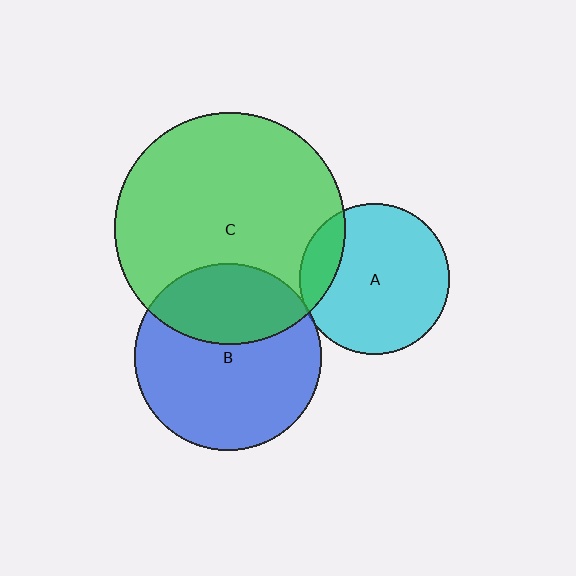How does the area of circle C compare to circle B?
Approximately 1.5 times.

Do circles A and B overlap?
Yes.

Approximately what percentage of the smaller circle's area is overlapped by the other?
Approximately 5%.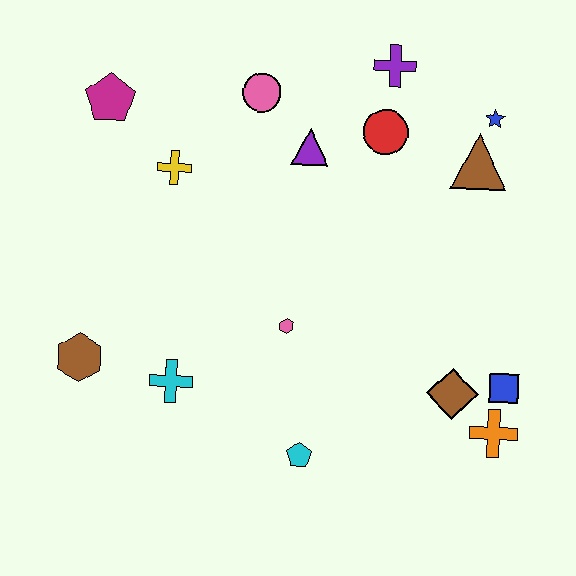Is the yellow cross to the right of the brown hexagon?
Yes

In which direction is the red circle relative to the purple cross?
The red circle is below the purple cross.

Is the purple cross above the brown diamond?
Yes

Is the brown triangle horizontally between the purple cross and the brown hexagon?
No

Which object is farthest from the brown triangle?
The brown hexagon is farthest from the brown triangle.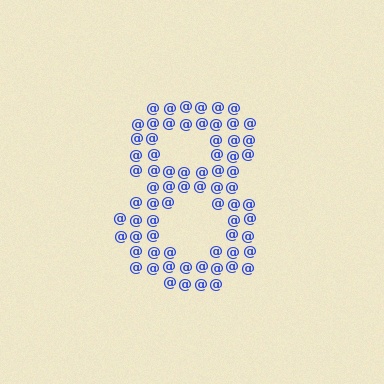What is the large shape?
The large shape is the digit 8.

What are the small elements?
The small elements are at signs.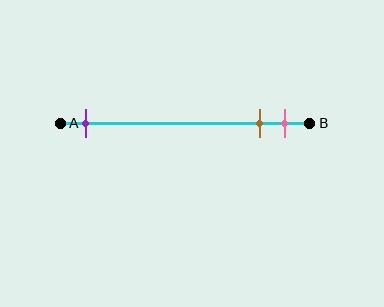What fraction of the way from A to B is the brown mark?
The brown mark is approximately 80% (0.8) of the way from A to B.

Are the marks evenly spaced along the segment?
No, the marks are not evenly spaced.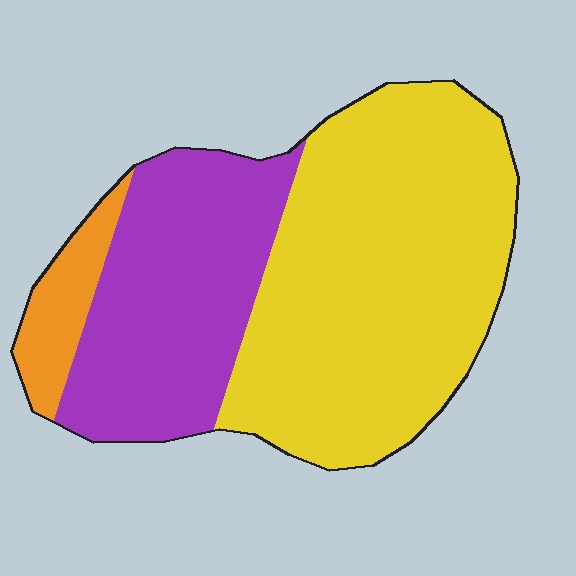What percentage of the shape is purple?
Purple takes up about one third (1/3) of the shape.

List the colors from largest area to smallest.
From largest to smallest: yellow, purple, orange.